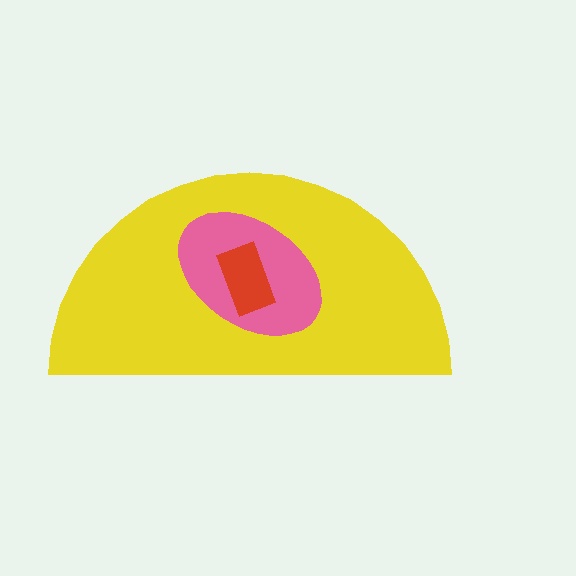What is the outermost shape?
The yellow semicircle.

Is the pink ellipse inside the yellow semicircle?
Yes.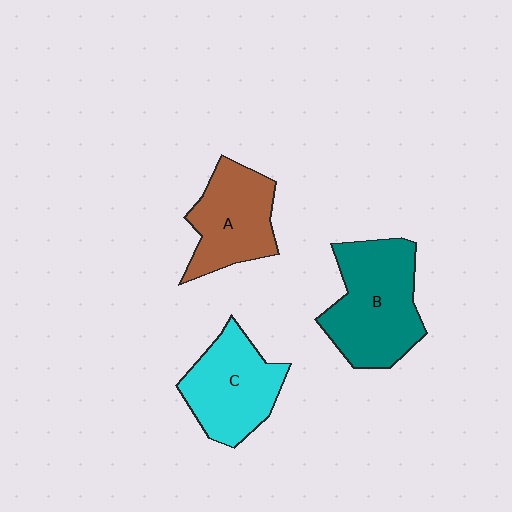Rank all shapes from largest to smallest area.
From largest to smallest: B (teal), C (cyan), A (brown).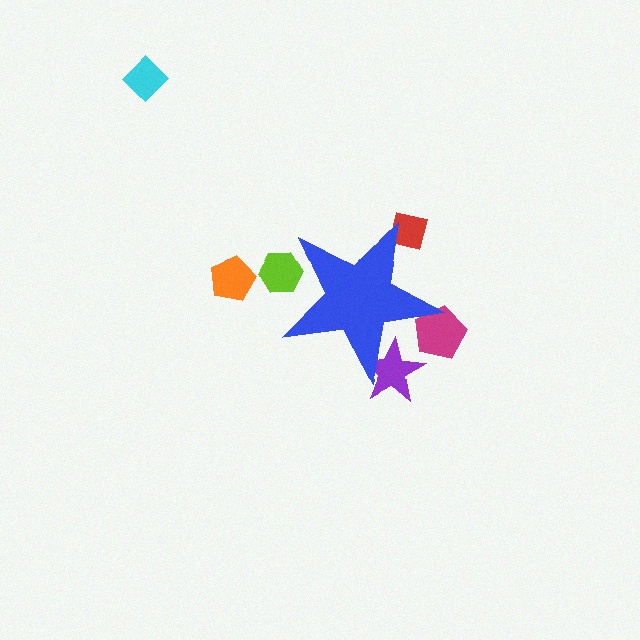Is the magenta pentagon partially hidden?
Yes, the magenta pentagon is partially hidden behind the blue star.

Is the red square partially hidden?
Yes, the red square is partially hidden behind the blue star.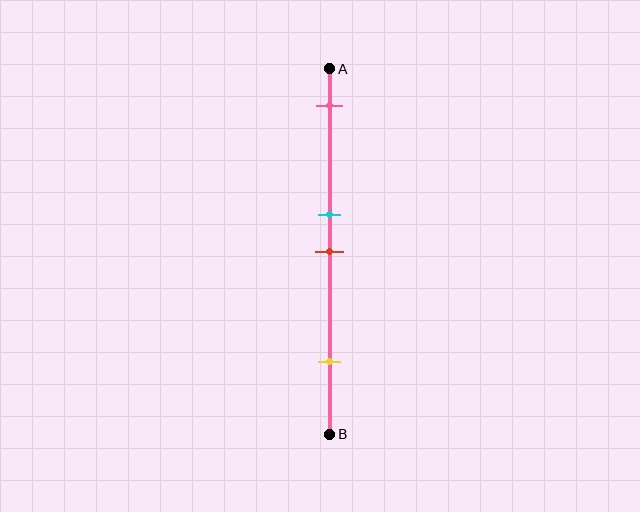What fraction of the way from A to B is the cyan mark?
The cyan mark is approximately 40% (0.4) of the way from A to B.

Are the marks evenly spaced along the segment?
No, the marks are not evenly spaced.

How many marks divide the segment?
There are 4 marks dividing the segment.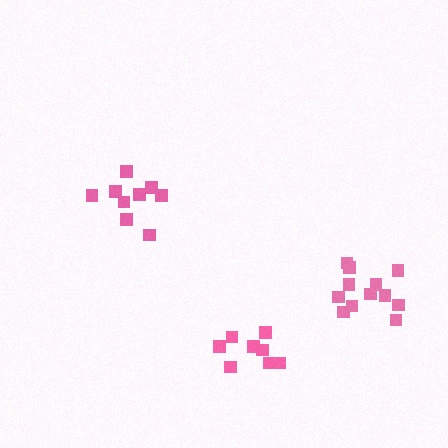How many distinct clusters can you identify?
There are 3 distinct clusters.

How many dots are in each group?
Group 1: 8 dots, Group 2: 9 dots, Group 3: 12 dots (29 total).